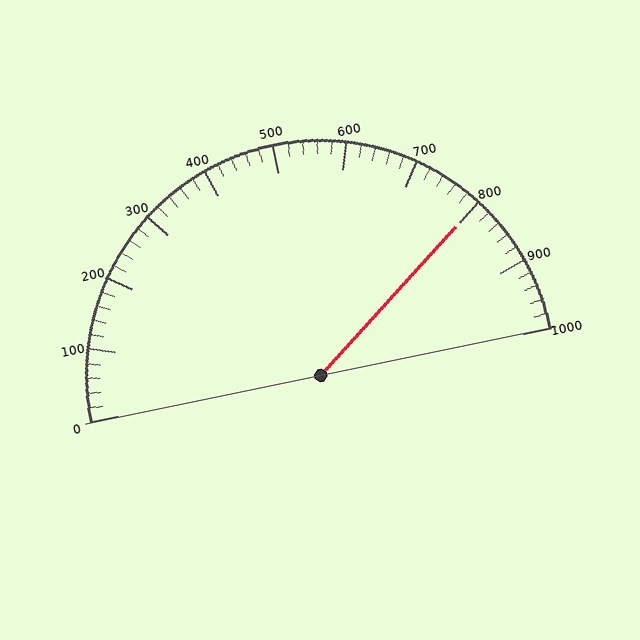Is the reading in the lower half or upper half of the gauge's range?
The reading is in the upper half of the range (0 to 1000).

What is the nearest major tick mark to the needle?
The nearest major tick mark is 800.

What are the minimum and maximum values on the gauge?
The gauge ranges from 0 to 1000.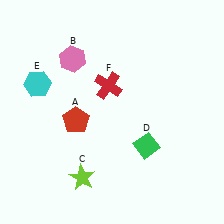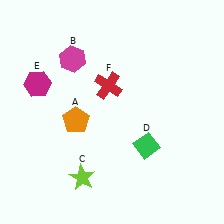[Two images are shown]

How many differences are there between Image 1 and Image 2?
There are 3 differences between the two images.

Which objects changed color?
A changed from red to orange. B changed from pink to magenta. E changed from cyan to magenta.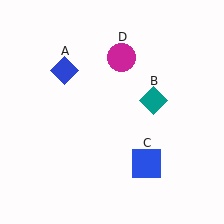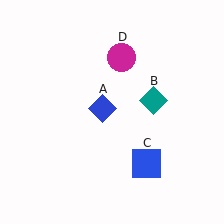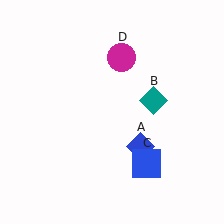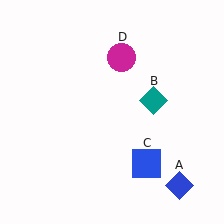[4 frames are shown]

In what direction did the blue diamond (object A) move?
The blue diamond (object A) moved down and to the right.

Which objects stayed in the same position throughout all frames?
Teal diamond (object B) and blue square (object C) and magenta circle (object D) remained stationary.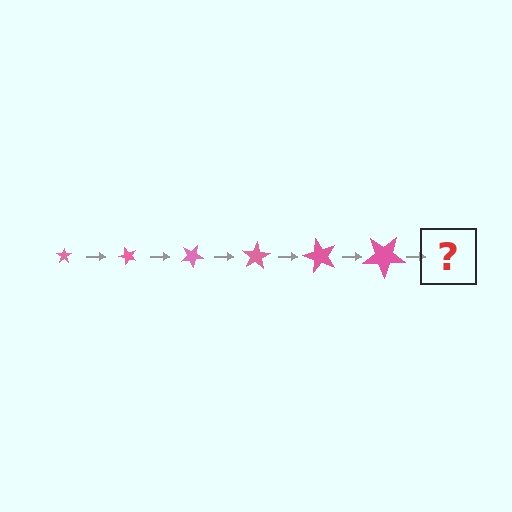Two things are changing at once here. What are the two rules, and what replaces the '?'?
The two rules are that the star grows larger each step and it rotates 50 degrees each step. The '?' should be a star, larger than the previous one and rotated 300 degrees from the start.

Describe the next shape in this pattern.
It should be a star, larger than the previous one and rotated 300 degrees from the start.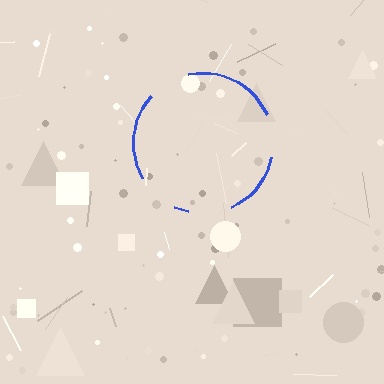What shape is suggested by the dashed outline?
The dashed outline suggests a circle.